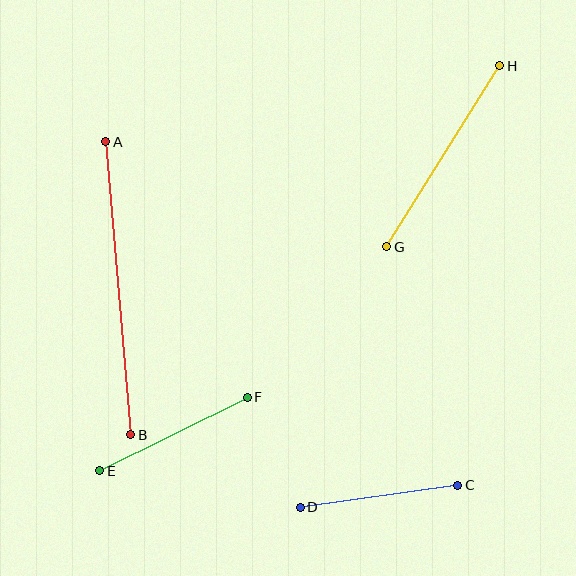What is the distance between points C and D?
The distance is approximately 159 pixels.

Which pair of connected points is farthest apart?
Points A and B are farthest apart.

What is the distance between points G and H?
The distance is approximately 213 pixels.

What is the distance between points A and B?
The distance is approximately 294 pixels.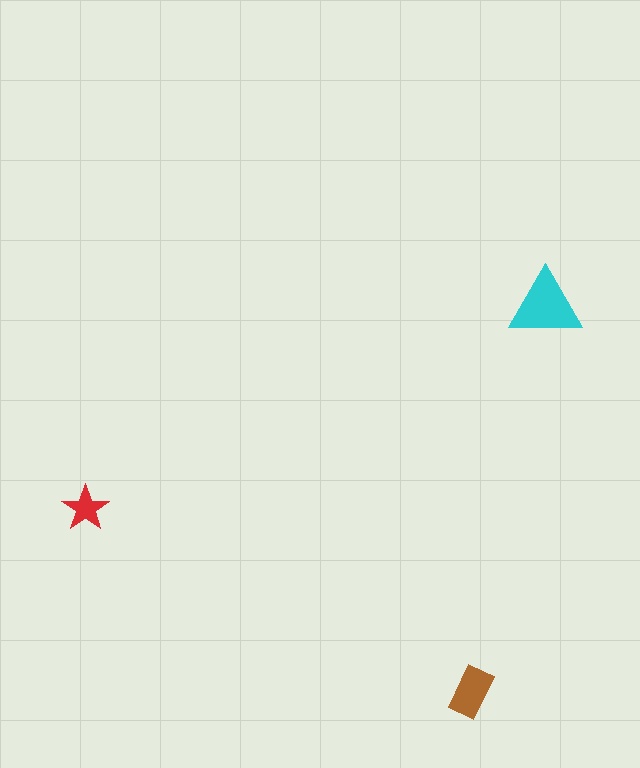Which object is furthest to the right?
The cyan triangle is rightmost.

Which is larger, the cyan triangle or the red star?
The cyan triangle.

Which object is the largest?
The cyan triangle.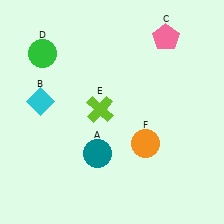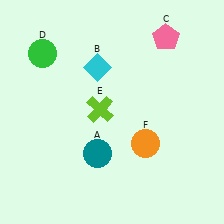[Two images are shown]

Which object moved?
The cyan diamond (B) moved right.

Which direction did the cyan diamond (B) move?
The cyan diamond (B) moved right.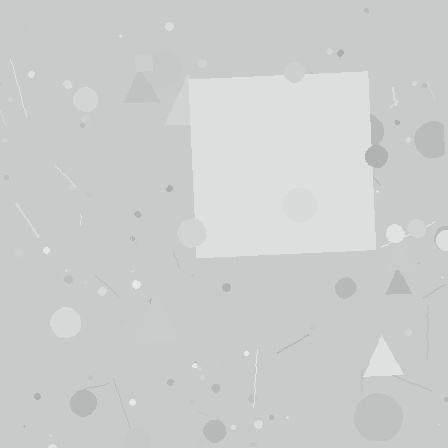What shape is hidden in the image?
A square is hidden in the image.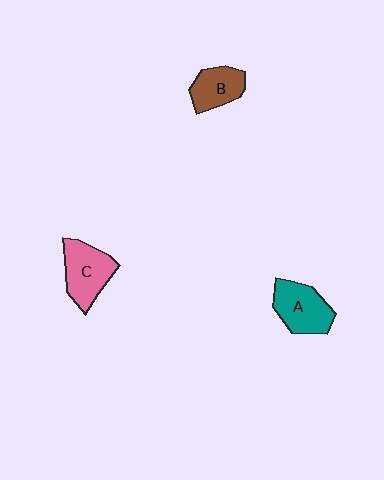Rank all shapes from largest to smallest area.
From largest to smallest: C (pink), A (teal), B (brown).